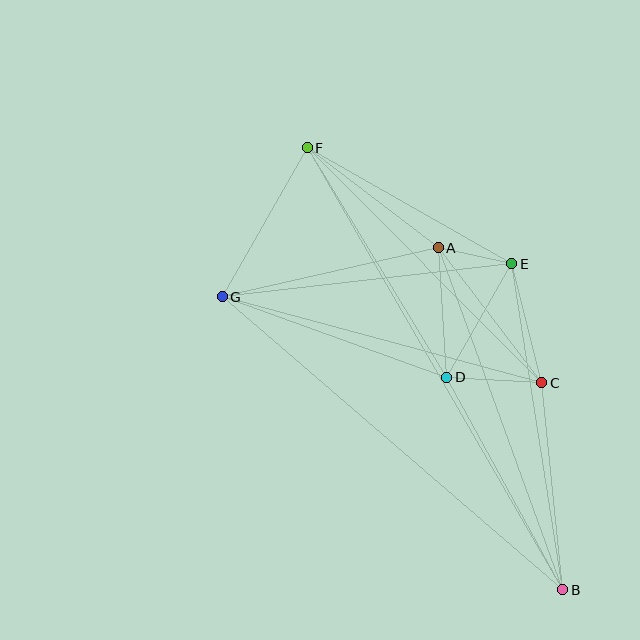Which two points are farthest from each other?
Points B and F are farthest from each other.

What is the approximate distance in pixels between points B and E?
The distance between B and E is approximately 330 pixels.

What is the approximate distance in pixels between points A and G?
The distance between A and G is approximately 221 pixels.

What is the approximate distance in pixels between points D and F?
The distance between D and F is approximately 269 pixels.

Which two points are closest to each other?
Points A and E are closest to each other.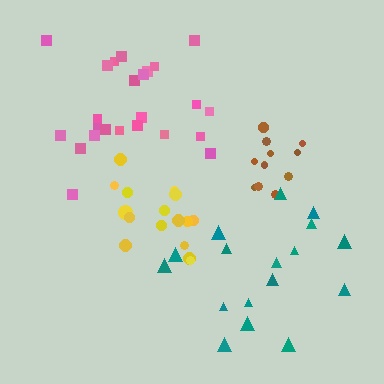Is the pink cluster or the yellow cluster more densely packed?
Yellow.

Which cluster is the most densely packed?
Yellow.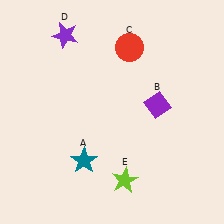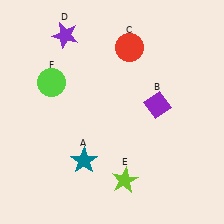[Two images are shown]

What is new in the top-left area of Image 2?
A lime circle (F) was added in the top-left area of Image 2.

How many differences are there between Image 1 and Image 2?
There is 1 difference between the two images.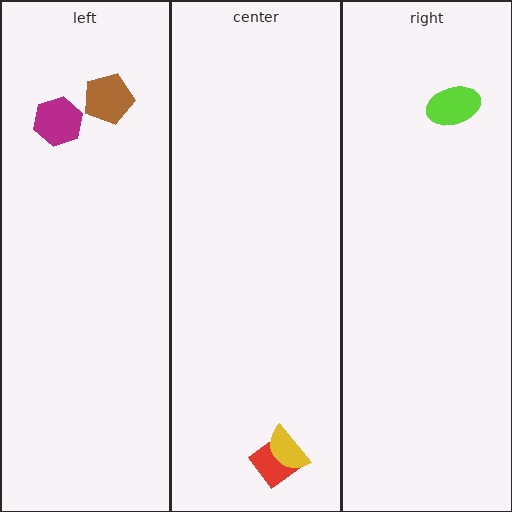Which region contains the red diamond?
The center region.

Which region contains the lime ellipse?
The right region.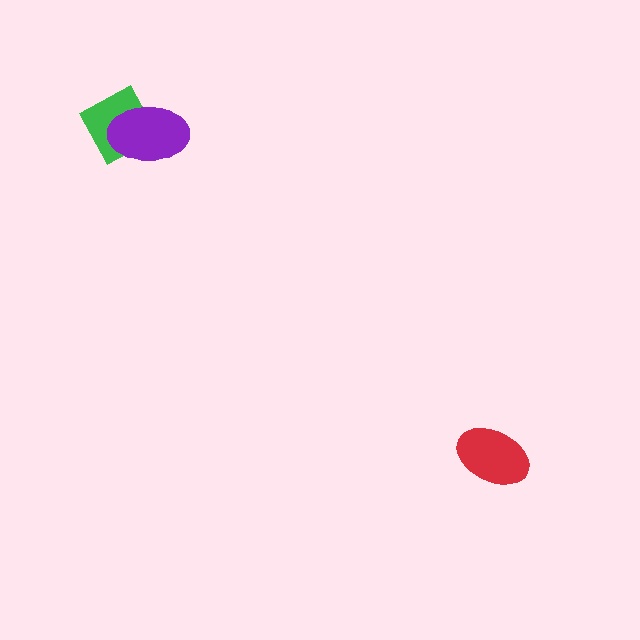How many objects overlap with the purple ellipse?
1 object overlaps with the purple ellipse.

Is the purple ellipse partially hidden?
No, no other shape covers it.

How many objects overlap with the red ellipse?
0 objects overlap with the red ellipse.